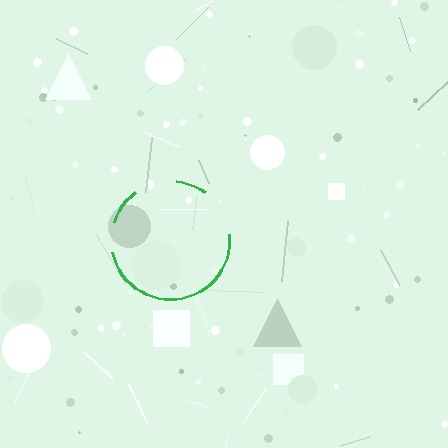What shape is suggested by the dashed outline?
The dashed outline suggests a circle.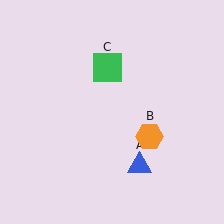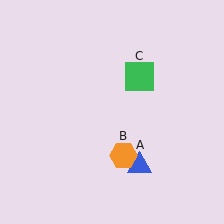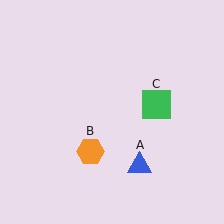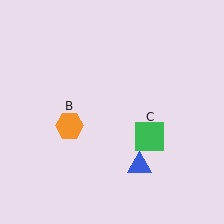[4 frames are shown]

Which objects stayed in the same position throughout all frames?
Blue triangle (object A) remained stationary.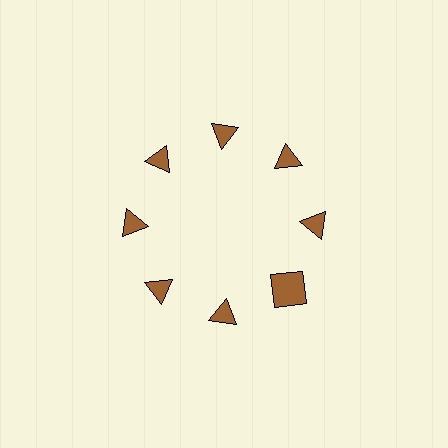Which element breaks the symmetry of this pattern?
The brown square at roughly the 4 o'clock position breaks the symmetry. All other shapes are brown triangles.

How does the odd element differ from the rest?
It has a different shape: square instead of triangle.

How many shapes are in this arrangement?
There are 8 shapes arranged in a ring pattern.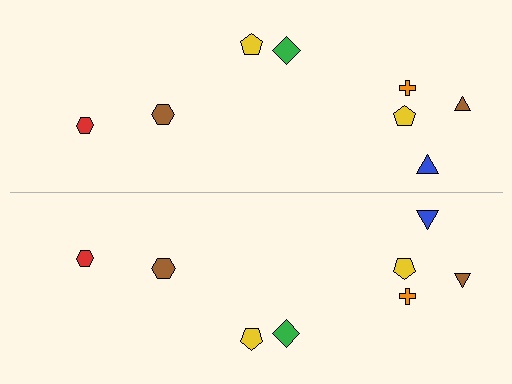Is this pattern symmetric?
Yes, this pattern has bilateral (reflection) symmetry.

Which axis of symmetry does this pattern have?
The pattern has a horizontal axis of symmetry running through the center of the image.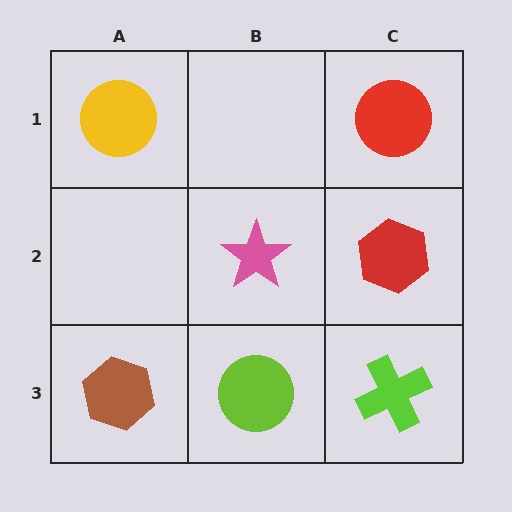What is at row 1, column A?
A yellow circle.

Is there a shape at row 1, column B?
No, that cell is empty.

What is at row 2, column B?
A pink star.